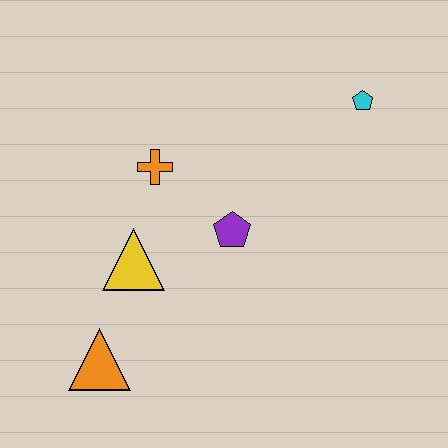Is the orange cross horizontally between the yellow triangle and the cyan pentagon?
Yes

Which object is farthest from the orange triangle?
The cyan pentagon is farthest from the orange triangle.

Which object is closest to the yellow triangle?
The orange cross is closest to the yellow triangle.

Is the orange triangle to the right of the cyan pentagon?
No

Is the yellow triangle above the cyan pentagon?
No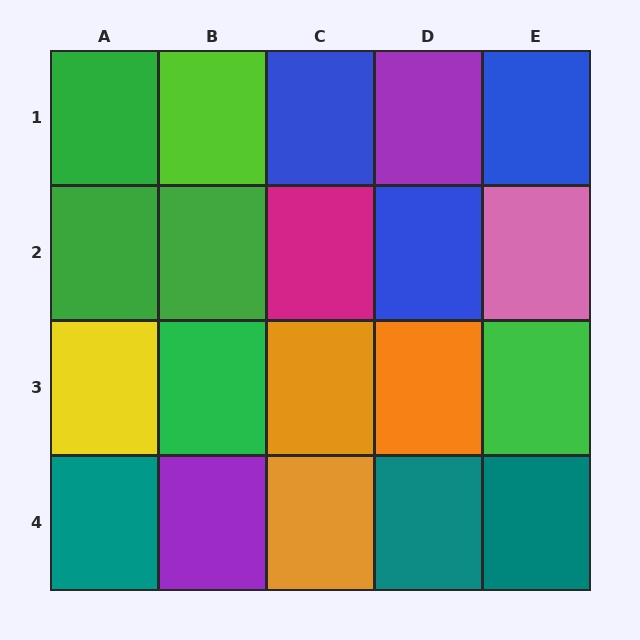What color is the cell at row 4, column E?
Teal.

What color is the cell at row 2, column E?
Pink.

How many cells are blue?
3 cells are blue.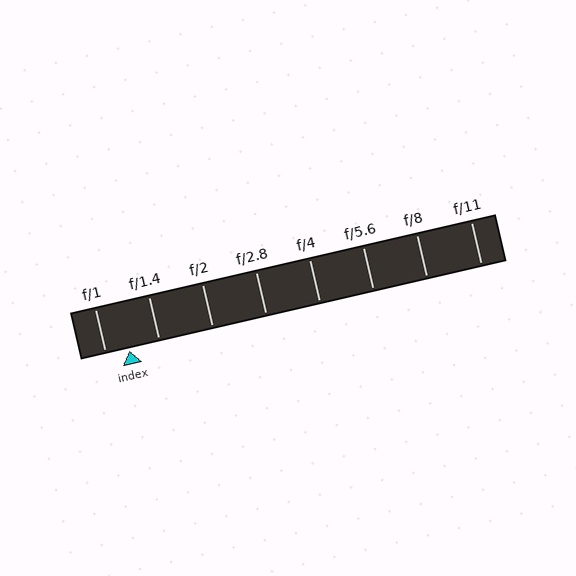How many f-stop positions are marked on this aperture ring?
There are 8 f-stop positions marked.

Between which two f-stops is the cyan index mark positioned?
The index mark is between f/1 and f/1.4.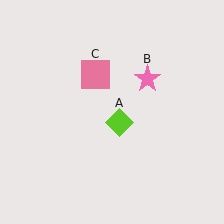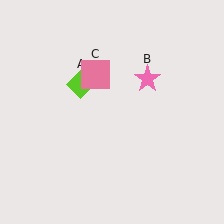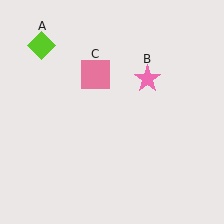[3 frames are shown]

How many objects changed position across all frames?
1 object changed position: lime diamond (object A).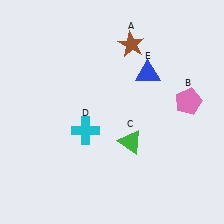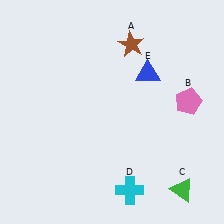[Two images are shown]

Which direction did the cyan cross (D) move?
The cyan cross (D) moved down.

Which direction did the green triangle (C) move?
The green triangle (C) moved right.